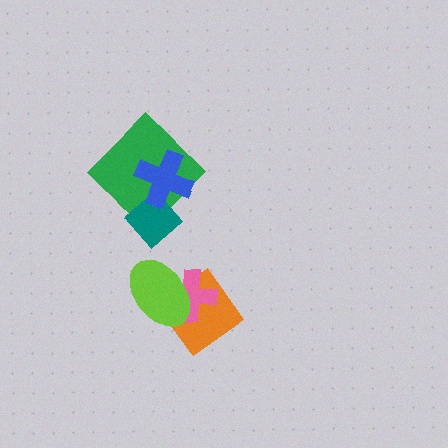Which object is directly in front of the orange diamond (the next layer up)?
The pink cross is directly in front of the orange diamond.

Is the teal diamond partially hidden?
Yes, it is partially covered by another shape.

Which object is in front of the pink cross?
The lime ellipse is in front of the pink cross.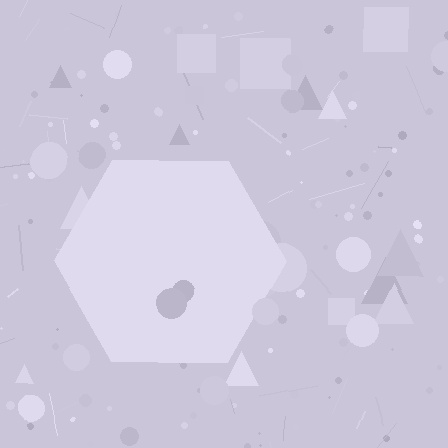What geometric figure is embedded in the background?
A hexagon is embedded in the background.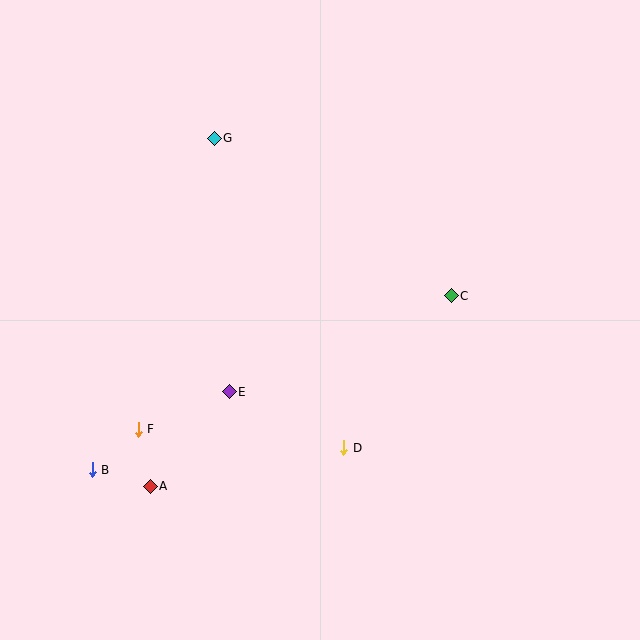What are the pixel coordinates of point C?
Point C is at (451, 296).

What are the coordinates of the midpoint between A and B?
The midpoint between A and B is at (121, 478).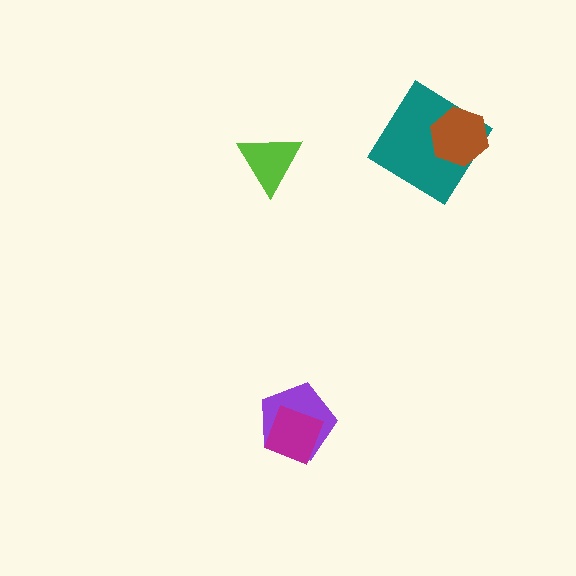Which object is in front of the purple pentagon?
The magenta diamond is in front of the purple pentagon.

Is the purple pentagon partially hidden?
Yes, it is partially covered by another shape.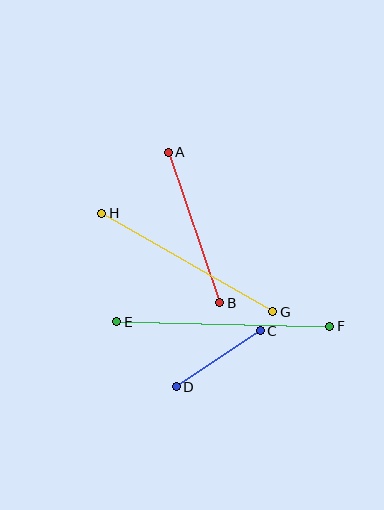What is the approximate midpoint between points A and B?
The midpoint is at approximately (194, 227) pixels.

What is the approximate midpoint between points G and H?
The midpoint is at approximately (187, 263) pixels.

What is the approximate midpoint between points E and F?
The midpoint is at approximately (223, 324) pixels.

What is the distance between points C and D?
The distance is approximately 101 pixels.